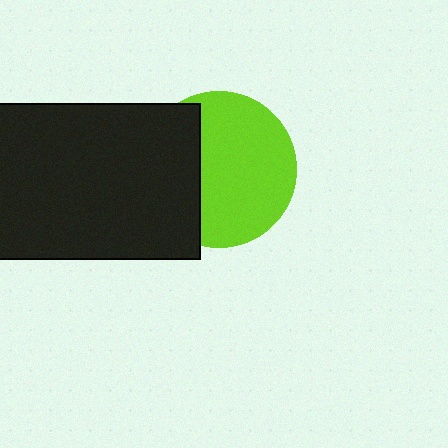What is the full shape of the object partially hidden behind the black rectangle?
The partially hidden object is a lime circle.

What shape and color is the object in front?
The object in front is a black rectangle.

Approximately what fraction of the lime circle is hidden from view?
Roughly 35% of the lime circle is hidden behind the black rectangle.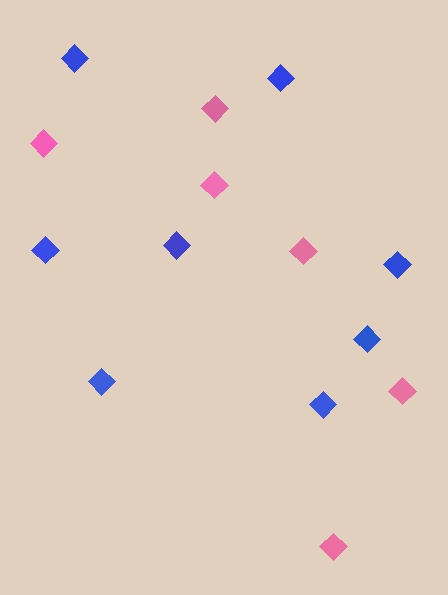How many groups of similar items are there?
There are 2 groups: one group of blue diamonds (8) and one group of pink diamonds (6).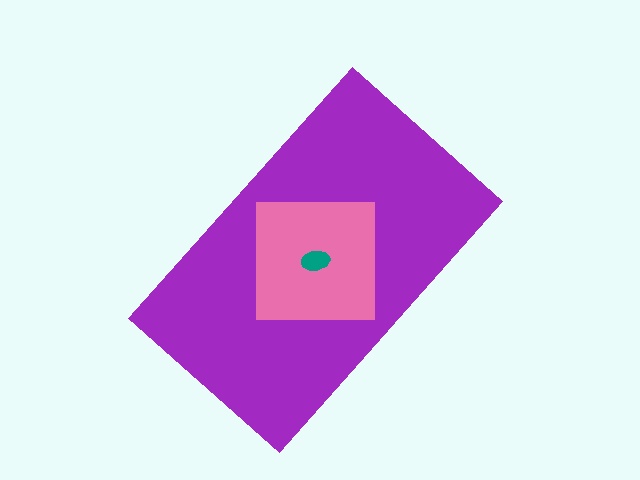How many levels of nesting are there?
3.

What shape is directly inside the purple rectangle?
The pink square.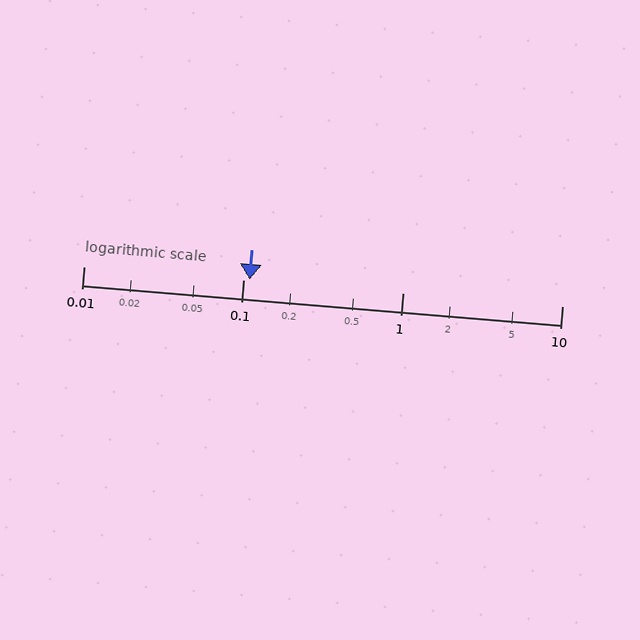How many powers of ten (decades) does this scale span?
The scale spans 3 decades, from 0.01 to 10.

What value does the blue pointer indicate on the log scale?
The pointer indicates approximately 0.11.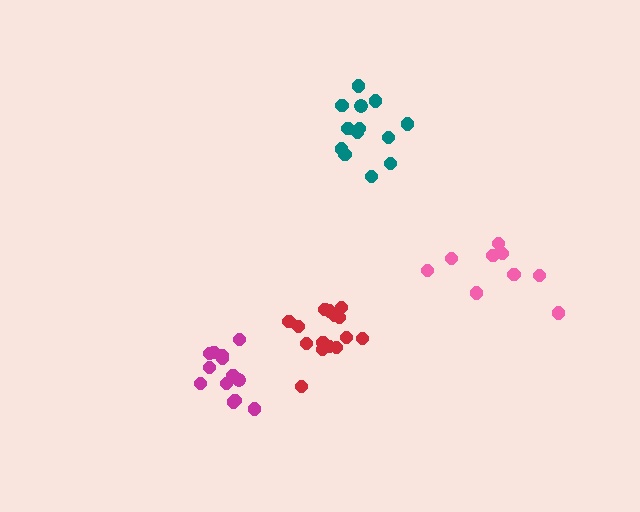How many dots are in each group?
Group 1: 9 dots, Group 2: 13 dots, Group 3: 15 dots, Group 4: 13 dots (50 total).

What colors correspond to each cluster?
The clusters are colored: pink, teal, red, magenta.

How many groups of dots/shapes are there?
There are 4 groups.